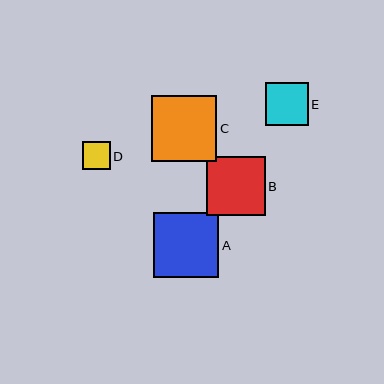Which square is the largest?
Square C is the largest with a size of approximately 66 pixels.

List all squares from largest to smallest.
From largest to smallest: C, A, B, E, D.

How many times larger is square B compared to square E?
Square B is approximately 1.4 times the size of square E.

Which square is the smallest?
Square D is the smallest with a size of approximately 28 pixels.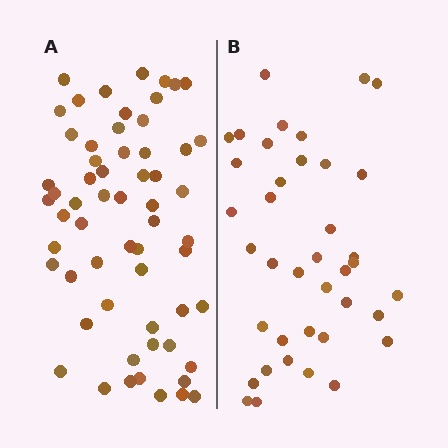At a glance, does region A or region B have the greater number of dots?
Region A (the left region) has more dots.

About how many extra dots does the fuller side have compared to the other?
Region A has approximately 20 more dots than region B.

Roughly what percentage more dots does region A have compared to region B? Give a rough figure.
About 55% more.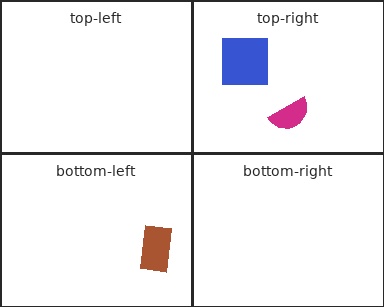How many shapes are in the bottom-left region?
1.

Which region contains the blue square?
The top-right region.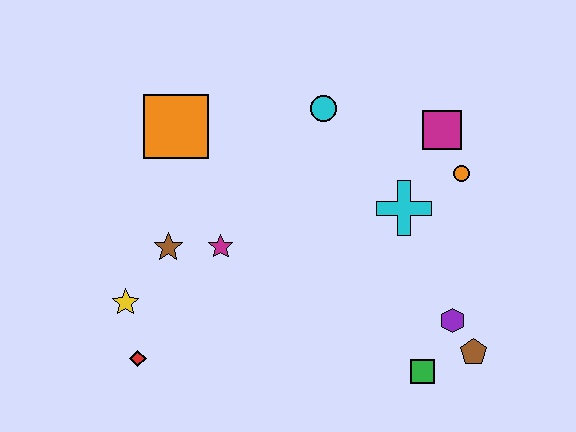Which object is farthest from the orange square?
The brown pentagon is farthest from the orange square.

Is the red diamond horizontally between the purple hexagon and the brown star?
No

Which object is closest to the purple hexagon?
The brown pentagon is closest to the purple hexagon.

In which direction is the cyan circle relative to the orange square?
The cyan circle is to the right of the orange square.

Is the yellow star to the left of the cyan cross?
Yes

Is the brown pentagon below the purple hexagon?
Yes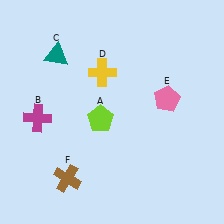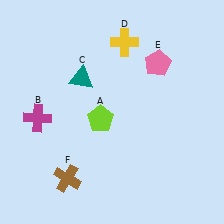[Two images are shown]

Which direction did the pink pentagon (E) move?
The pink pentagon (E) moved up.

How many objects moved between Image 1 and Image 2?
3 objects moved between the two images.